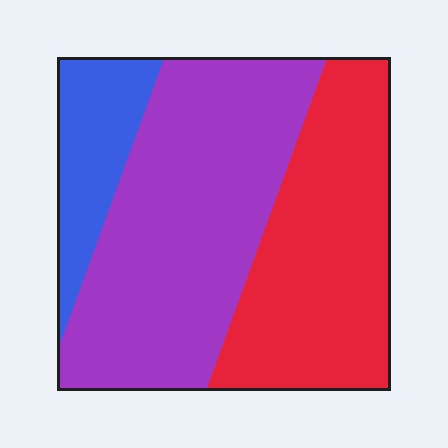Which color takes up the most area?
Purple, at roughly 50%.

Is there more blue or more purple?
Purple.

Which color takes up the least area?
Blue, at roughly 15%.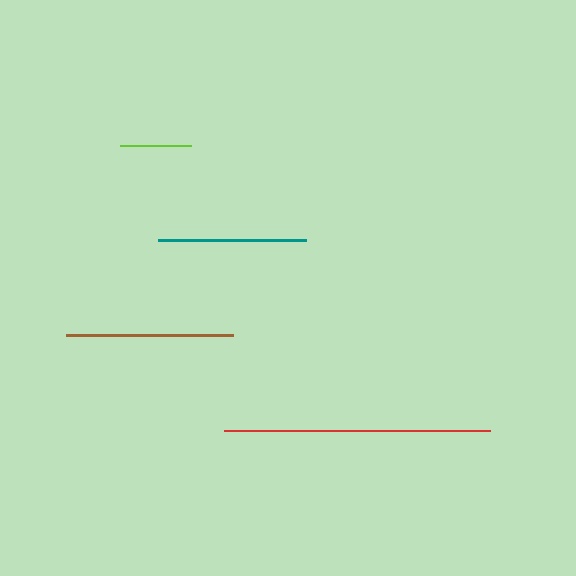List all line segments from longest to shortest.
From longest to shortest: red, brown, teal, lime.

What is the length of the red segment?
The red segment is approximately 265 pixels long.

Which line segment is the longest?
The red line is the longest at approximately 265 pixels.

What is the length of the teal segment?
The teal segment is approximately 147 pixels long.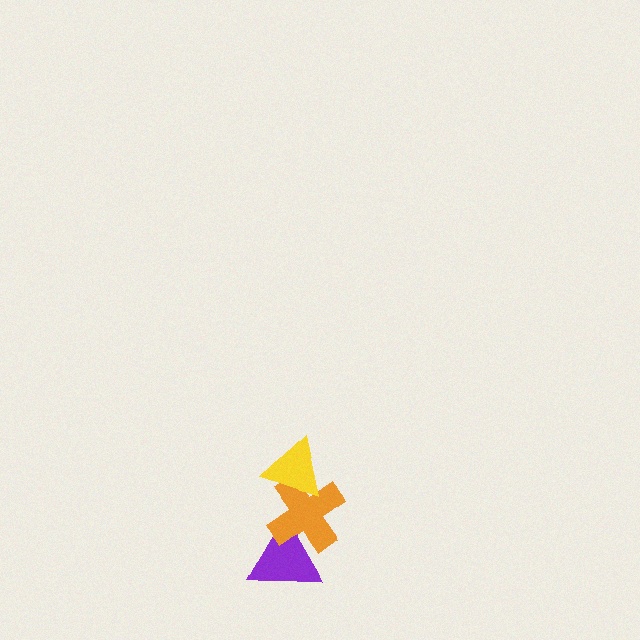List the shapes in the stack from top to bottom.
From top to bottom: the yellow triangle, the orange cross, the purple triangle.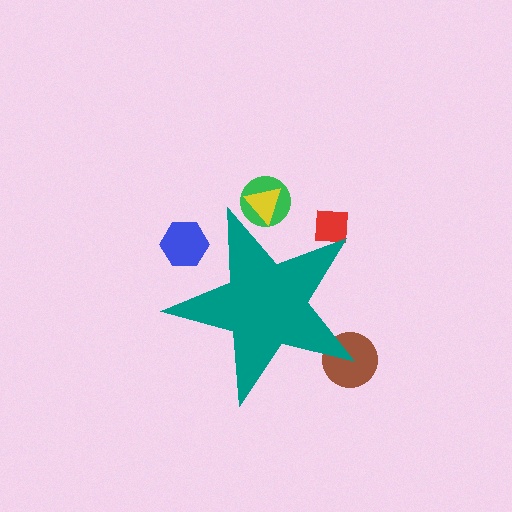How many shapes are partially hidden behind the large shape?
5 shapes are partially hidden.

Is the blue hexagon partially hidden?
Yes, the blue hexagon is partially hidden behind the teal star.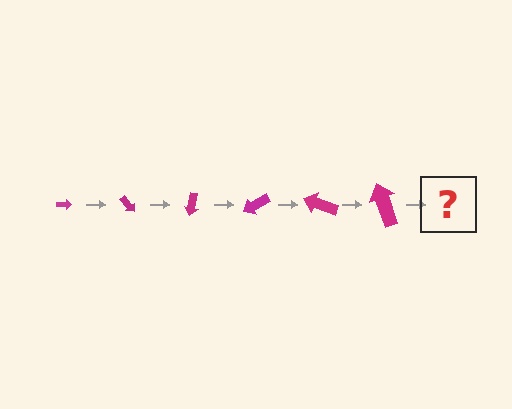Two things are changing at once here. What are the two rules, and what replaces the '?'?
The two rules are that the arrow grows larger each step and it rotates 50 degrees each step. The '?' should be an arrow, larger than the previous one and rotated 300 degrees from the start.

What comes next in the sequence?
The next element should be an arrow, larger than the previous one and rotated 300 degrees from the start.